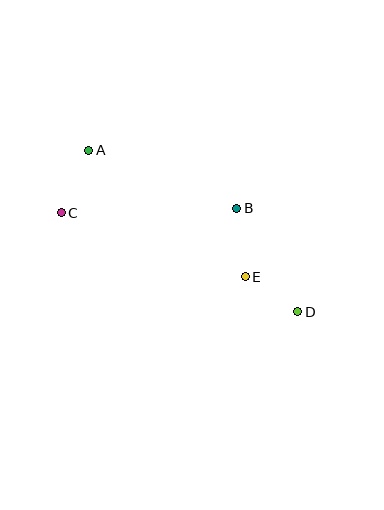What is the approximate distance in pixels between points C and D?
The distance between C and D is approximately 257 pixels.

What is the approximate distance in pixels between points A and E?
The distance between A and E is approximately 202 pixels.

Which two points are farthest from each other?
Points A and D are farthest from each other.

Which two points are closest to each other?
Points D and E are closest to each other.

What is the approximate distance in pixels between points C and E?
The distance between C and E is approximately 195 pixels.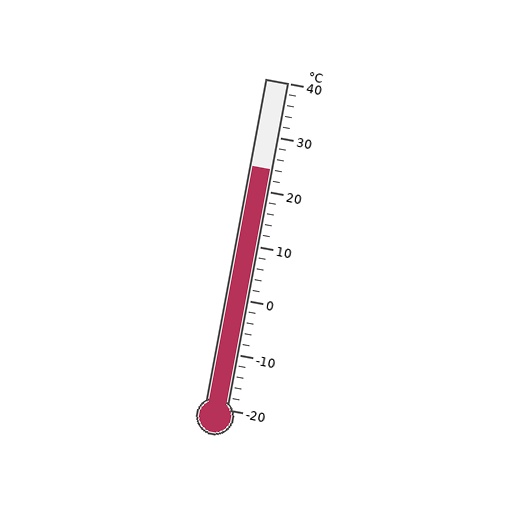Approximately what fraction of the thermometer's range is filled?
The thermometer is filled to approximately 75% of its range.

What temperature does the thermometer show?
The thermometer shows approximately 24°C.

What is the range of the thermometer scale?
The thermometer scale ranges from -20°C to 40°C.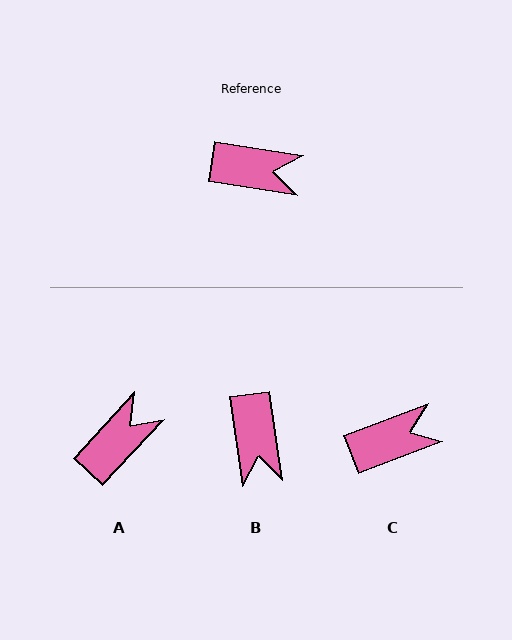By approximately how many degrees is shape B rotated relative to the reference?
Approximately 73 degrees clockwise.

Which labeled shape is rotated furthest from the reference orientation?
B, about 73 degrees away.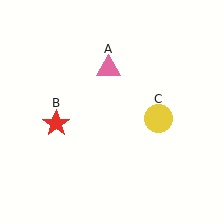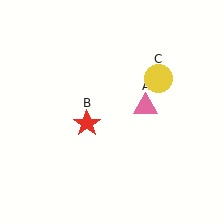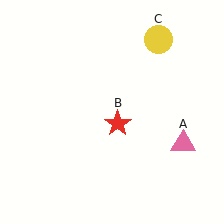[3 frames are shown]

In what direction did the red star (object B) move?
The red star (object B) moved right.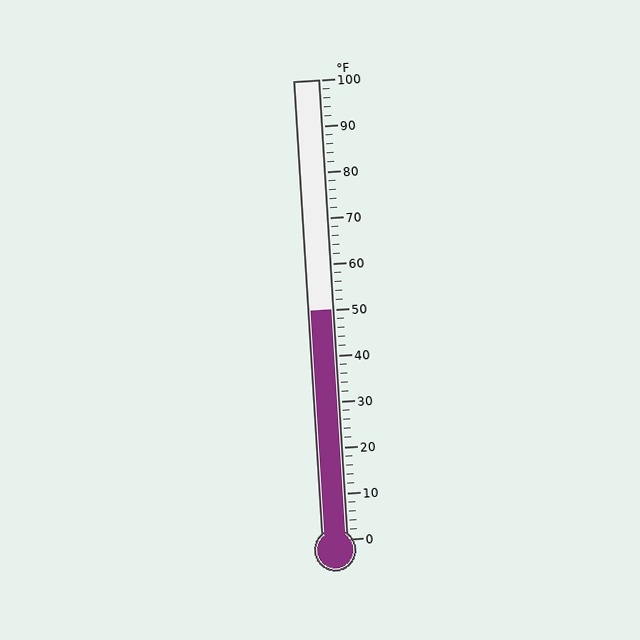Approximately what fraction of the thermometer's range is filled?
The thermometer is filled to approximately 50% of its range.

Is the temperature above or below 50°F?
The temperature is at 50°F.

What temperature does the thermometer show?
The thermometer shows approximately 50°F.